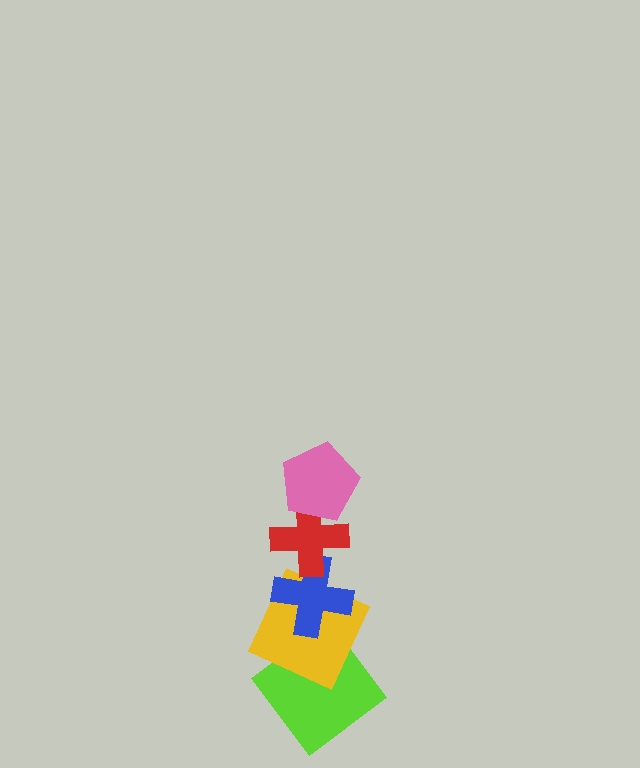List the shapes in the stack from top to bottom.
From top to bottom: the pink pentagon, the red cross, the blue cross, the yellow square, the lime diamond.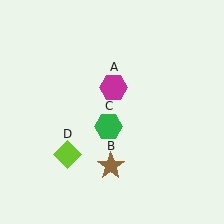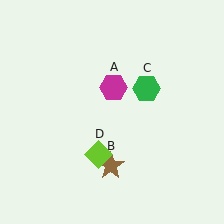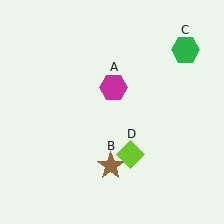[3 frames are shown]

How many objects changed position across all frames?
2 objects changed position: green hexagon (object C), lime diamond (object D).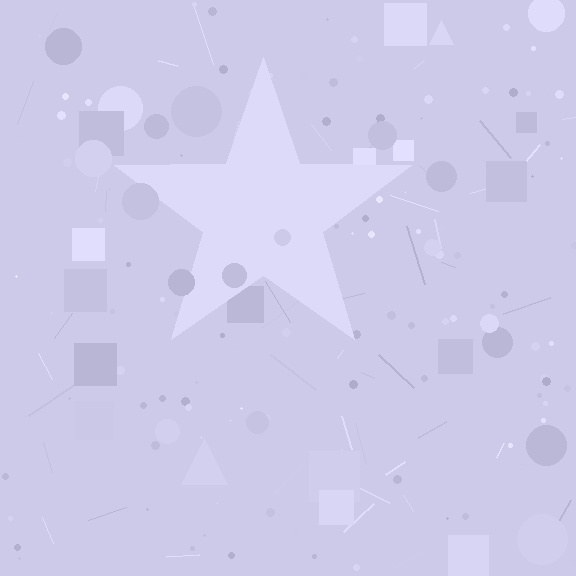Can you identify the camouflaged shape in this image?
The camouflaged shape is a star.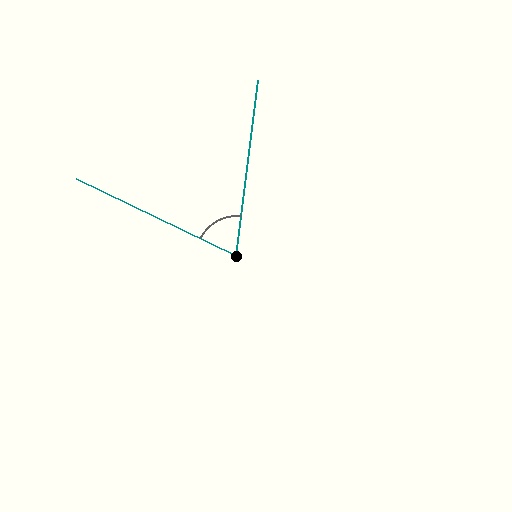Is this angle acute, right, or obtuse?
It is acute.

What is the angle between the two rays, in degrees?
Approximately 71 degrees.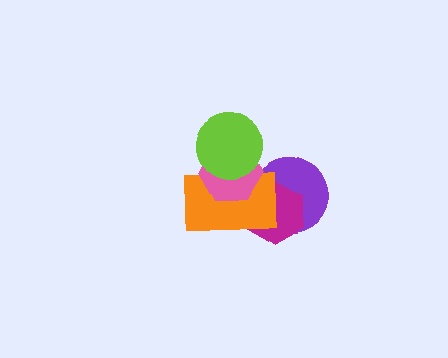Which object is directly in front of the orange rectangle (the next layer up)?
The pink hexagon is directly in front of the orange rectangle.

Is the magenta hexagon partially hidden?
Yes, it is partially covered by another shape.